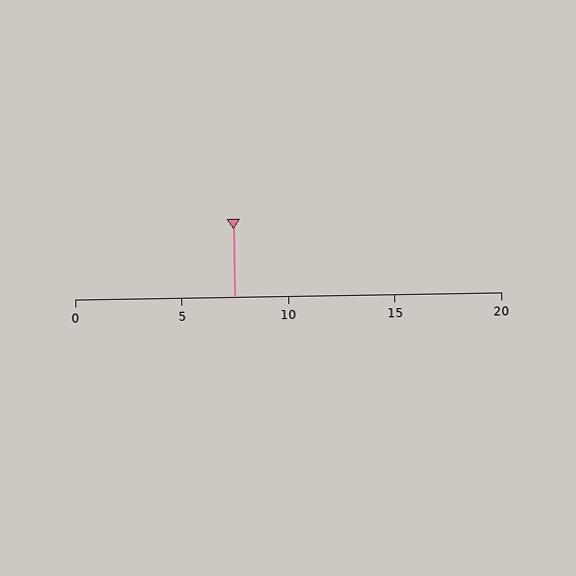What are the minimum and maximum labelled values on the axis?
The axis runs from 0 to 20.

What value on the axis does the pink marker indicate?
The marker indicates approximately 7.5.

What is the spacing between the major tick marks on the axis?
The major ticks are spaced 5 apart.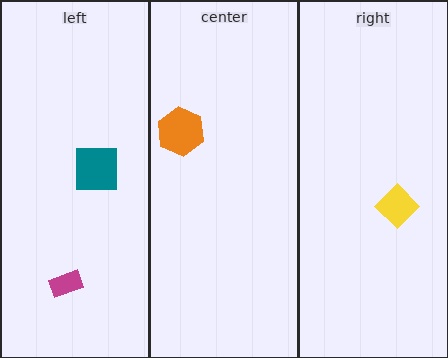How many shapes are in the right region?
1.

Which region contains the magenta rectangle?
The left region.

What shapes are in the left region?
The teal square, the magenta rectangle.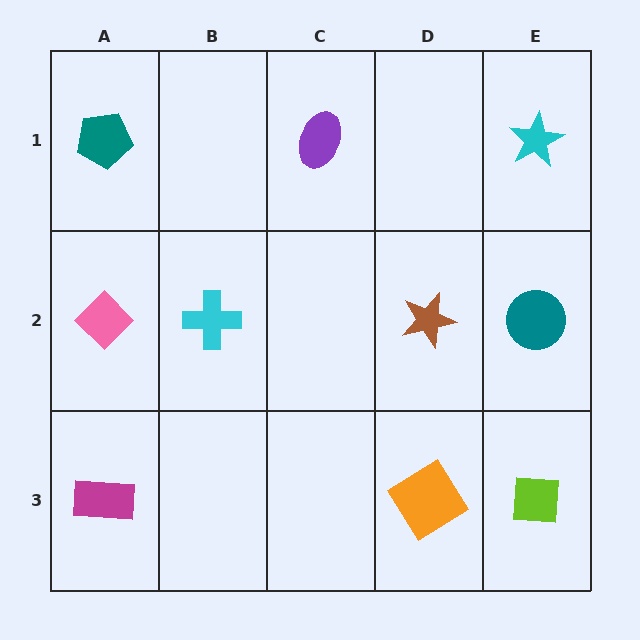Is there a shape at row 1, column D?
No, that cell is empty.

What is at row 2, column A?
A pink diamond.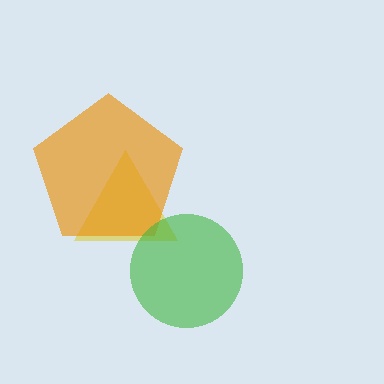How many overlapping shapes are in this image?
There are 3 overlapping shapes in the image.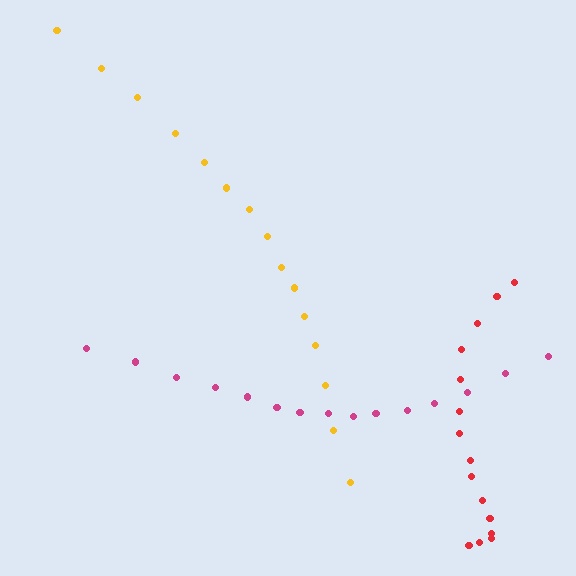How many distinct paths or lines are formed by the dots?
There are 3 distinct paths.